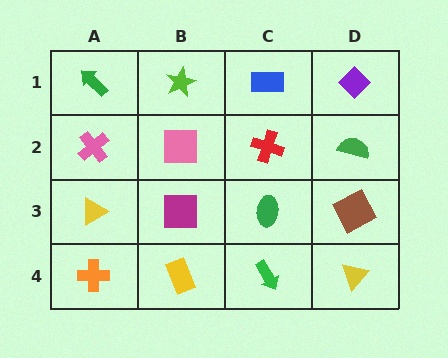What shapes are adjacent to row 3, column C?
A red cross (row 2, column C), a green arrow (row 4, column C), a magenta square (row 3, column B), a brown square (row 3, column D).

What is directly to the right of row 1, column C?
A purple diamond.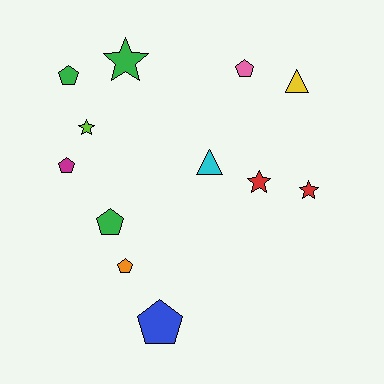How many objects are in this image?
There are 12 objects.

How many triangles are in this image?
There are 2 triangles.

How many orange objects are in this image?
There is 1 orange object.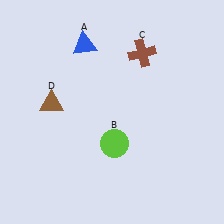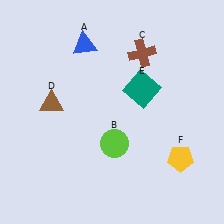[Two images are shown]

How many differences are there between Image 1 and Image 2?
There are 2 differences between the two images.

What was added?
A teal square (E), a yellow pentagon (F) were added in Image 2.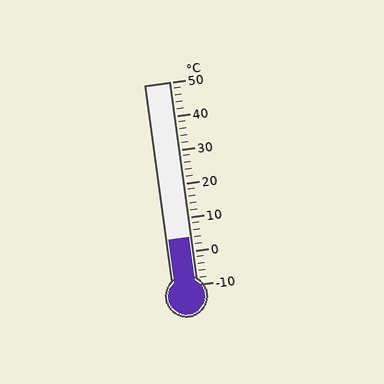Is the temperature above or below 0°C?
The temperature is above 0°C.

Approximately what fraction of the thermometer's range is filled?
The thermometer is filled to approximately 25% of its range.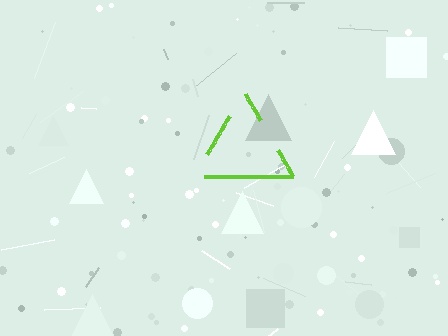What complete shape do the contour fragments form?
The contour fragments form a triangle.